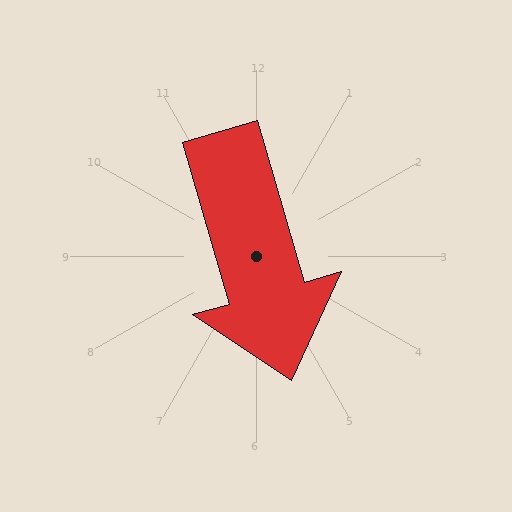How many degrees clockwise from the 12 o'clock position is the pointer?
Approximately 164 degrees.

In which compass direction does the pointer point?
South.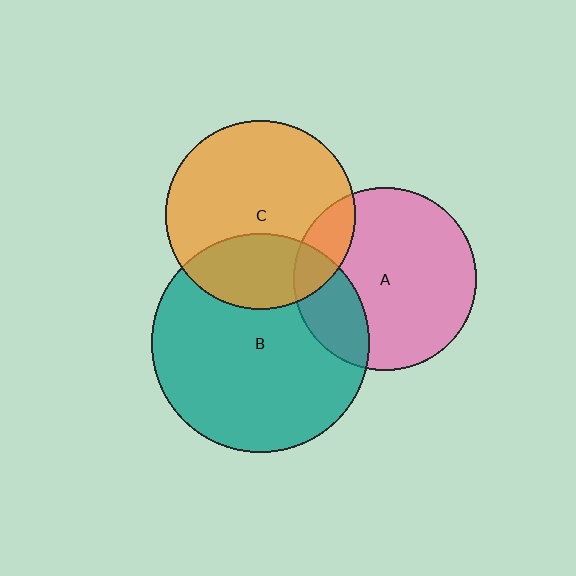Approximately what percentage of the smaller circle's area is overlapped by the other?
Approximately 15%.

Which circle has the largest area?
Circle B (teal).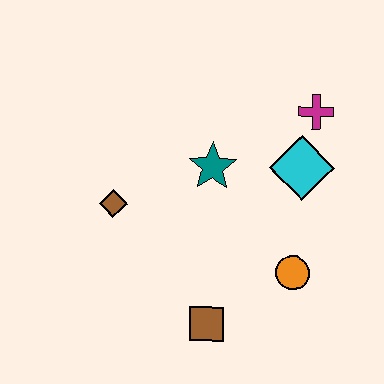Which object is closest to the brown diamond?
The teal star is closest to the brown diamond.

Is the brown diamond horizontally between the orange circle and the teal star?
No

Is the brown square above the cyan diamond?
No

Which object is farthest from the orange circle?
The brown diamond is farthest from the orange circle.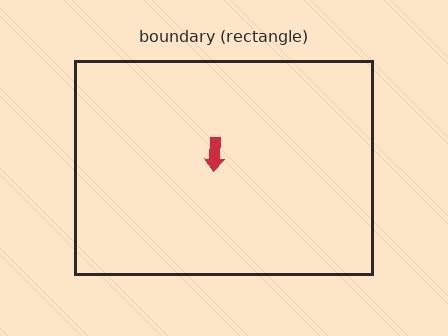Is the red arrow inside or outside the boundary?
Inside.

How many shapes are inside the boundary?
1 inside, 0 outside.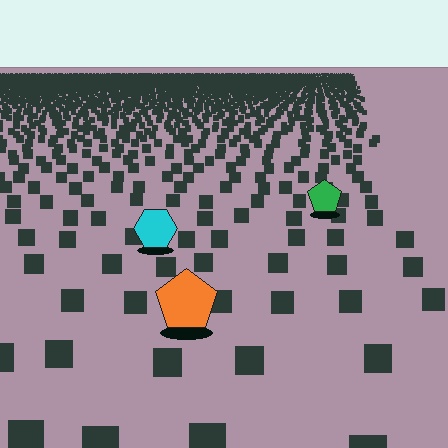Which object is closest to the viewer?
The orange pentagon is closest. The texture marks near it are larger and more spread out.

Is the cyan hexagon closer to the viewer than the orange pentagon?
No. The orange pentagon is closer — you can tell from the texture gradient: the ground texture is coarser near it.